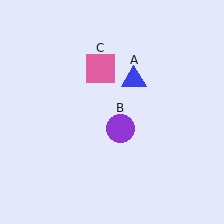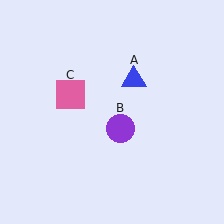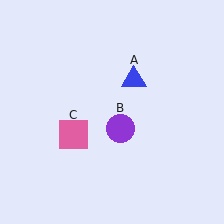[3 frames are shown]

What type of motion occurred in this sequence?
The pink square (object C) rotated counterclockwise around the center of the scene.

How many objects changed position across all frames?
1 object changed position: pink square (object C).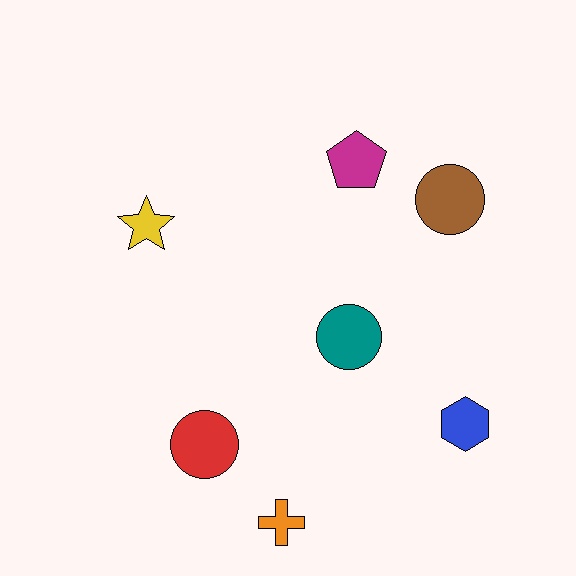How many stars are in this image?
There is 1 star.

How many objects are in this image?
There are 7 objects.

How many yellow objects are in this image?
There is 1 yellow object.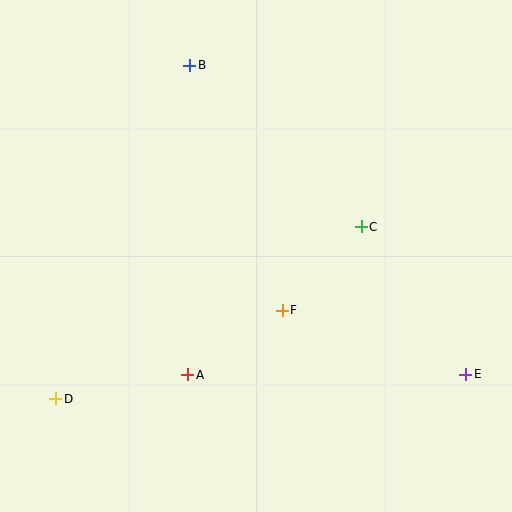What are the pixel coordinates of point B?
Point B is at (190, 65).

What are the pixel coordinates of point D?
Point D is at (56, 399).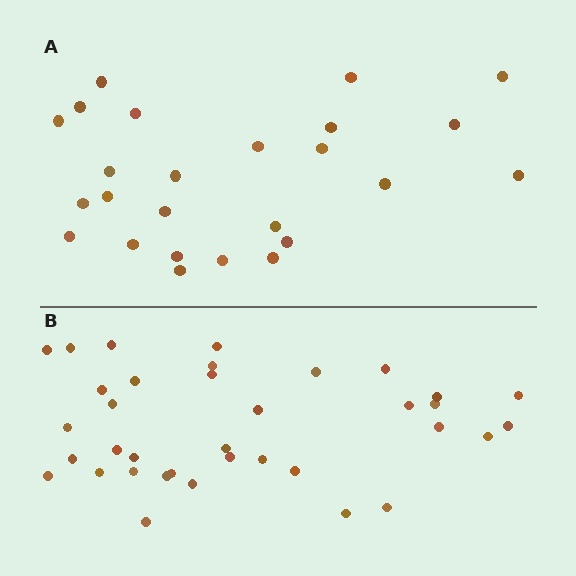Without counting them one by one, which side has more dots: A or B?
Region B (the bottom region) has more dots.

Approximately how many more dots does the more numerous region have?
Region B has roughly 12 or so more dots than region A.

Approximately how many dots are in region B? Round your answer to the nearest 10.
About 40 dots. (The exact count is 36, which rounds to 40.)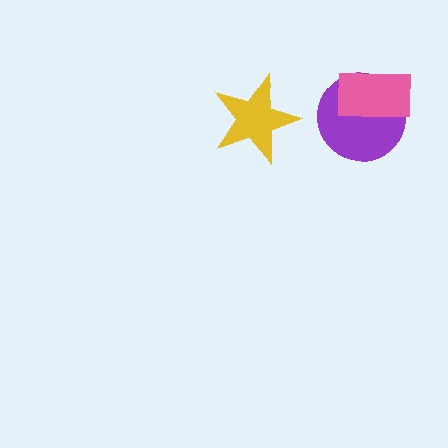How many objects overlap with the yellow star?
0 objects overlap with the yellow star.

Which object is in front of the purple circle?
The pink rectangle is in front of the purple circle.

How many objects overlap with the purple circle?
1 object overlaps with the purple circle.